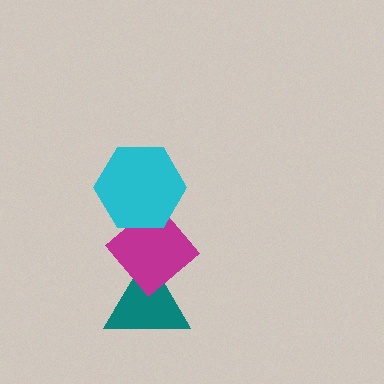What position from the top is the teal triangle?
The teal triangle is 3rd from the top.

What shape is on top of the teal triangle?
The magenta diamond is on top of the teal triangle.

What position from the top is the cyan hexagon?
The cyan hexagon is 1st from the top.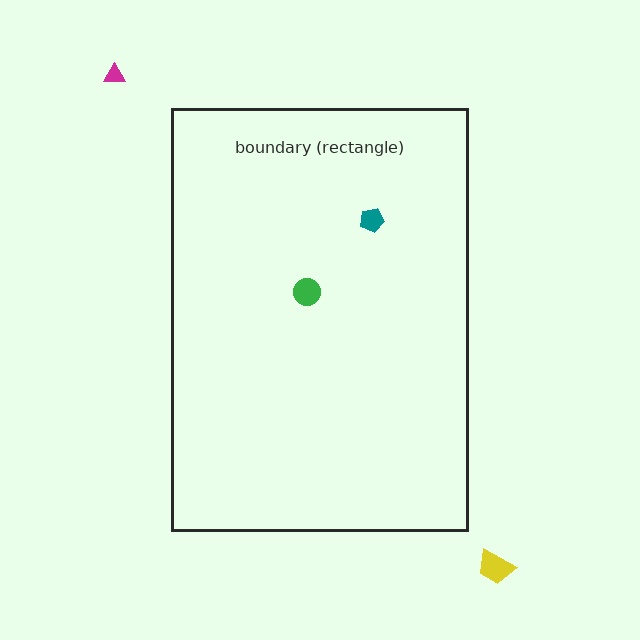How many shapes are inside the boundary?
2 inside, 2 outside.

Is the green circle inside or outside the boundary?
Inside.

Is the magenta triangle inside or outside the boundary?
Outside.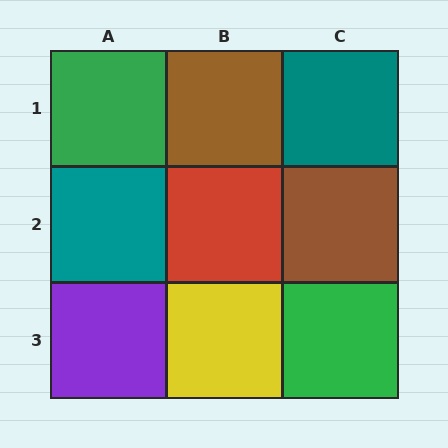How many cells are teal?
2 cells are teal.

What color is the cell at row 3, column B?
Yellow.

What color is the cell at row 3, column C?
Green.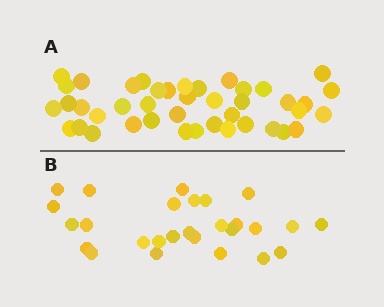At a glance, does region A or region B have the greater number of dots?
Region A (the top region) has more dots.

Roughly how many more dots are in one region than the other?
Region A has approximately 15 more dots than region B.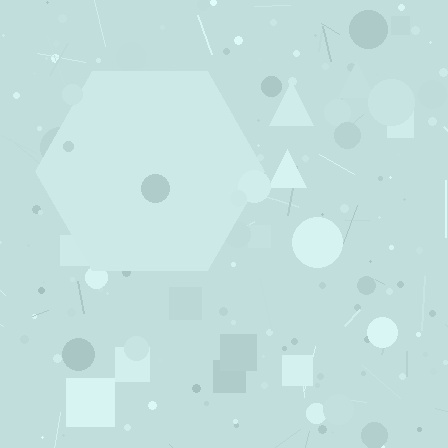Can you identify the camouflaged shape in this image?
The camouflaged shape is a hexagon.